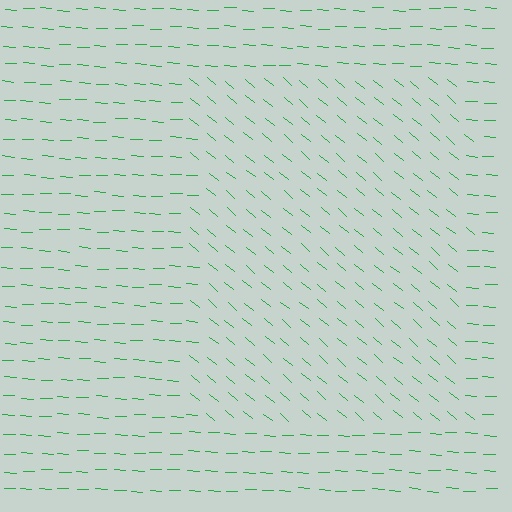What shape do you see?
I see a rectangle.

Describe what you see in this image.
The image is filled with small green line segments. A rectangle region in the image has lines oriented differently from the surrounding lines, creating a visible texture boundary.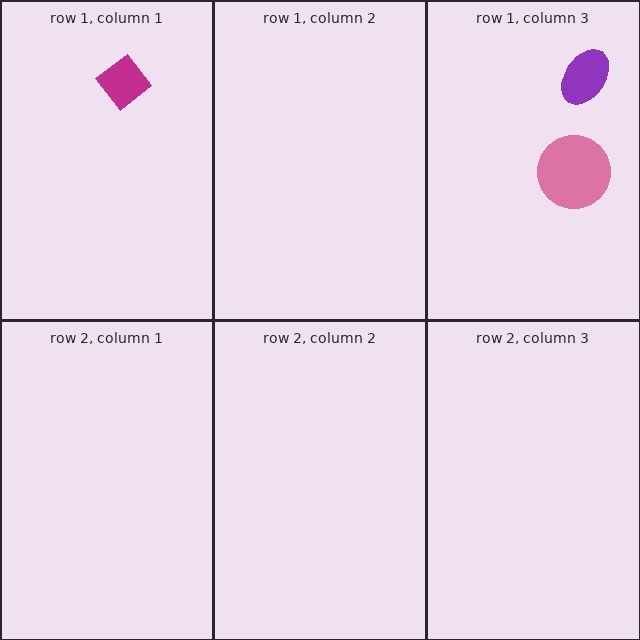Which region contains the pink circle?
The row 1, column 3 region.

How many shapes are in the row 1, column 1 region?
1.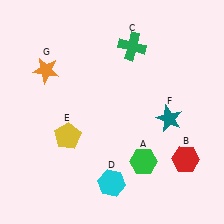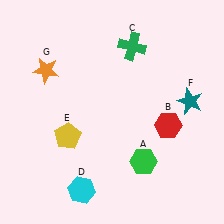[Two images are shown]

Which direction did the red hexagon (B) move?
The red hexagon (B) moved up.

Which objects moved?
The objects that moved are: the red hexagon (B), the cyan hexagon (D), the teal star (F).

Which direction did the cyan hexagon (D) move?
The cyan hexagon (D) moved left.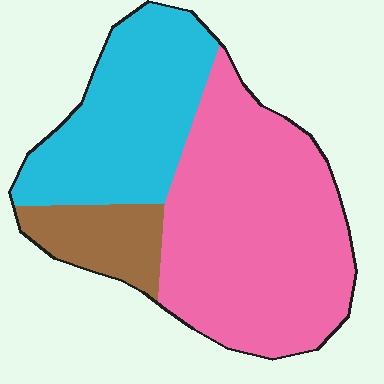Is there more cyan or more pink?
Pink.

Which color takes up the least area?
Brown, at roughly 10%.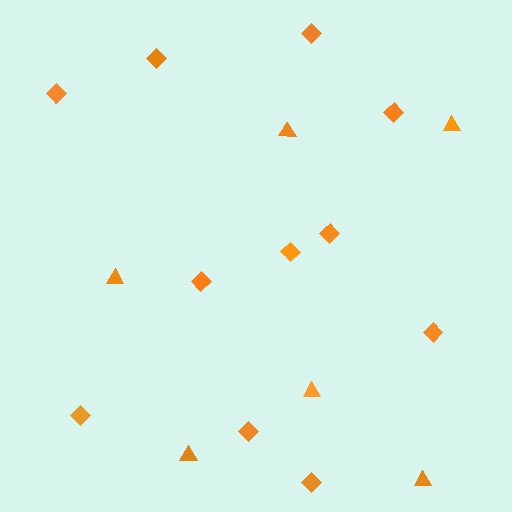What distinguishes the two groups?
There are 2 groups: one group of triangles (6) and one group of diamonds (11).